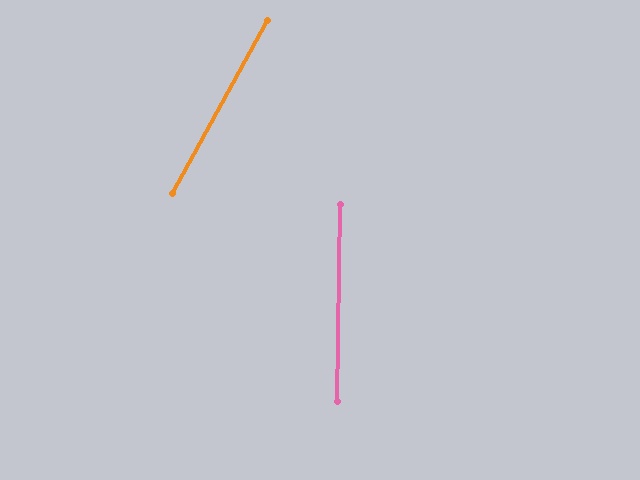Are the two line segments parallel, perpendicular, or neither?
Neither parallel nor perpendicular — they differ by about 28°.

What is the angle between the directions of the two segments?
Approximately 28 degrees.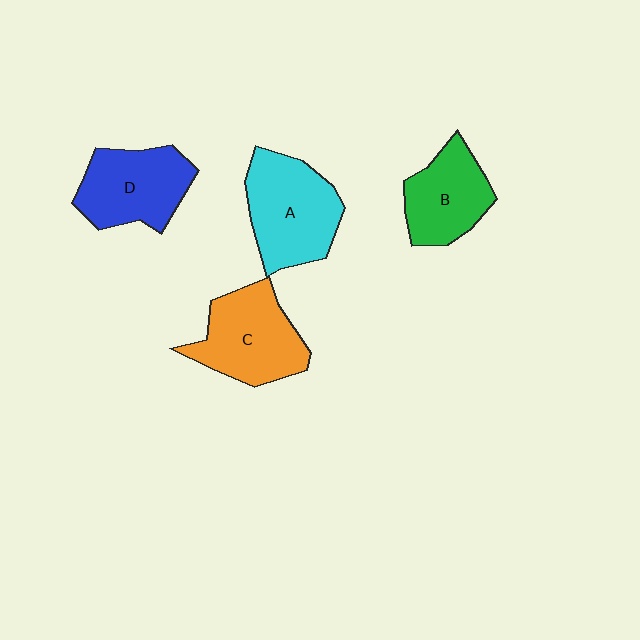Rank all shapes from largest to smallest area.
From largest to smallest: A (cyan), C (orange), D (blue), B (green).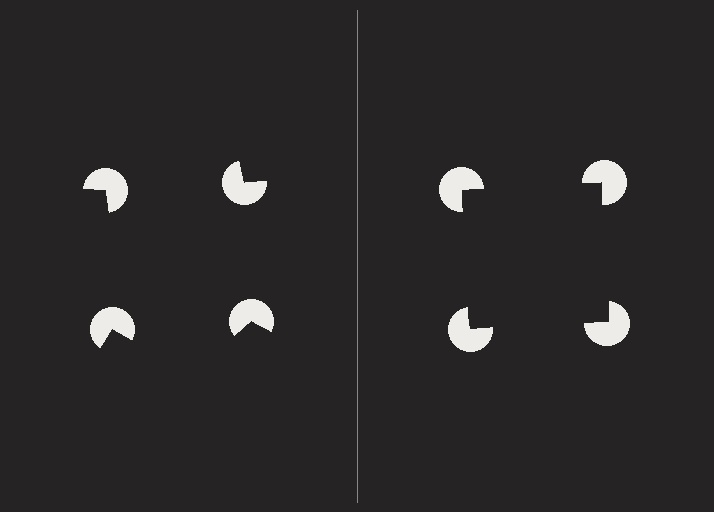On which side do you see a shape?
An illusory square appears on the right side. On the left side the wedge cuts are rotated, so no coherent shape forms.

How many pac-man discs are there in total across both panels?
8 — 4 on each side.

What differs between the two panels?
The pac-man discs are positioned identically on both sides; only the wedge orientations differ. On the right they align to a square; on the left they are misaligned.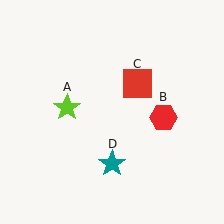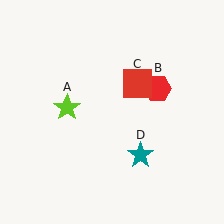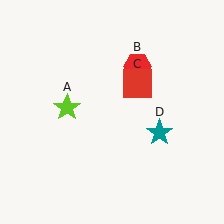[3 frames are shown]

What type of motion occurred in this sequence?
The red hexagon (object B), teal star (object D) rotated counterclockwise around the center of the scene.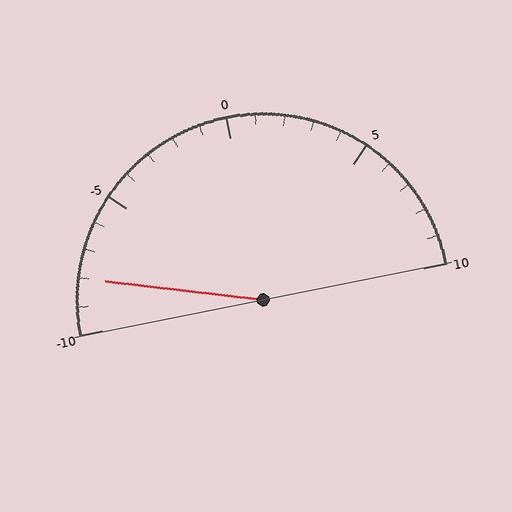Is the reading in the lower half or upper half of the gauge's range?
The reading is in the lower half of the range (-10 to 10).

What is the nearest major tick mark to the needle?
The nearest major tick mark is -10.